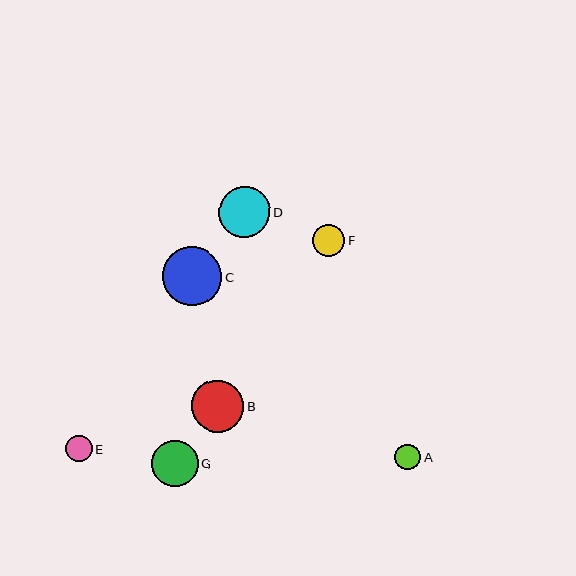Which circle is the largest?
Circle C is the largest with a size of approximately 59 pixels.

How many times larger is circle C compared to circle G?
Circle C is approximately 1.3 times the size of circle G.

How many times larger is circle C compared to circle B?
Circle C is approximately 1.1 times the size of circle B.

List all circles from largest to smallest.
From largest to smallest: C, B, D, G, F, E, A.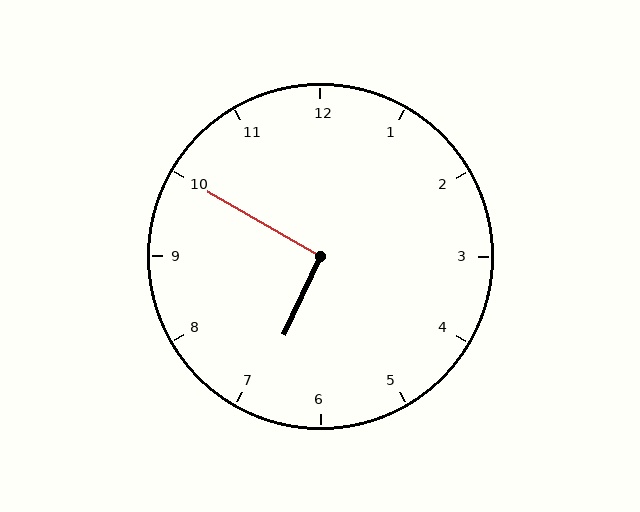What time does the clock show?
6:50.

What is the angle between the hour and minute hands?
Approximately 95 degrees.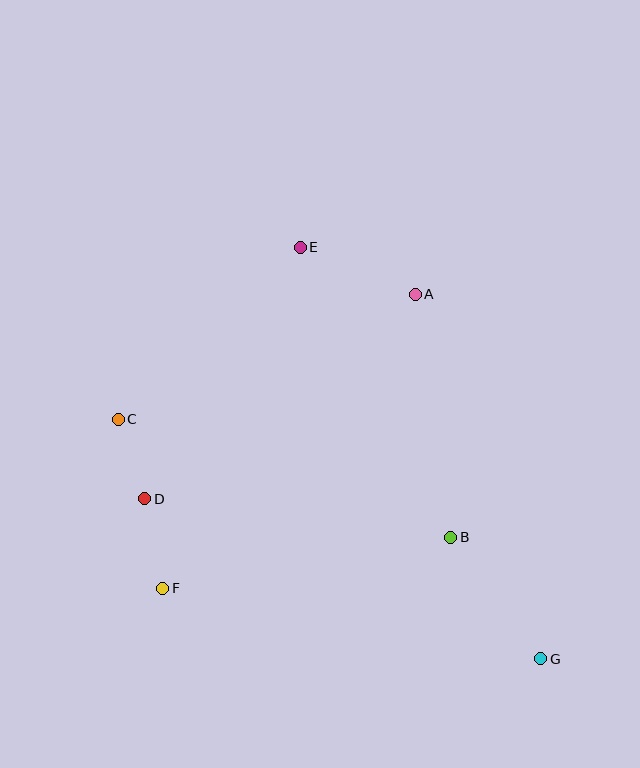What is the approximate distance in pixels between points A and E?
The distance between A and E is approximately 124 pixels.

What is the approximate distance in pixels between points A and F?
The distance between A and F is approximately 387 pixels.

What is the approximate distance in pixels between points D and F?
The distance between D and F is approximately 92 pixels.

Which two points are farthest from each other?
Points C and G are farthest from each other.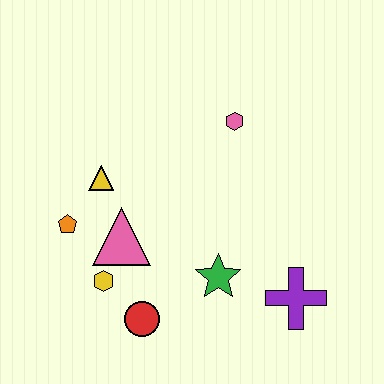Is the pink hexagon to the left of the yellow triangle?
No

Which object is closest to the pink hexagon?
The yellow triangle is closest to the pink hexagon.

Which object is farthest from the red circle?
The pink hexagon is farthest from the red circle.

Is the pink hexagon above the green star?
Yes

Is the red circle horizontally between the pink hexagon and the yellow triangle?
Yes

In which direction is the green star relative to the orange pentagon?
The green star is to the right of the orange pentagon.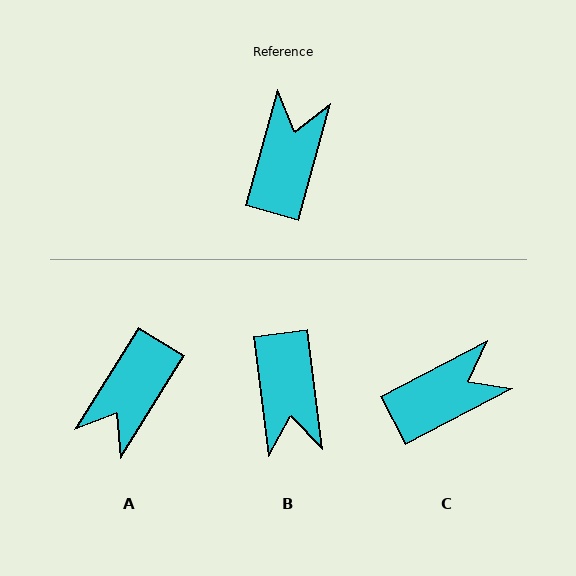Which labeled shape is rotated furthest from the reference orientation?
A, about 163 degrees away.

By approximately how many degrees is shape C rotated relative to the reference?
Approximately 47 degrees clockwise.